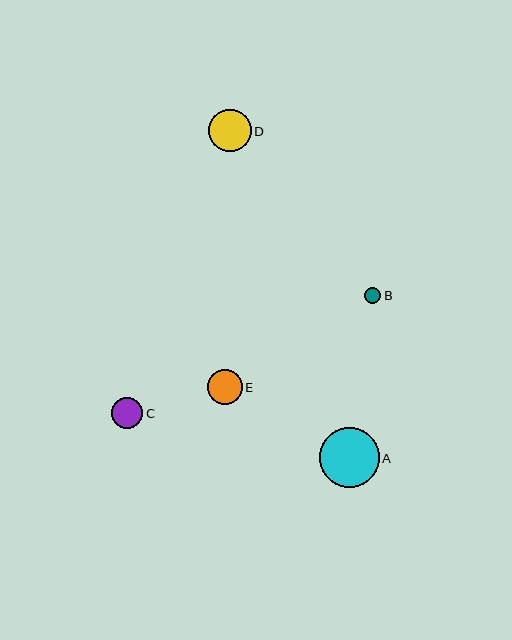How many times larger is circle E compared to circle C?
Circle E is approximately 1.1 times the size of circle C.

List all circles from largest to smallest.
From largest to smallest: A, D, E, C, B.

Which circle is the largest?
Circle A is the largest with a size of approximately 60 pixels.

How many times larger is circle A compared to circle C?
Circle A is approximately 1.9 times the size of circle C.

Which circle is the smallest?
Circle B is the smallest with a size of approximately 16 pixels.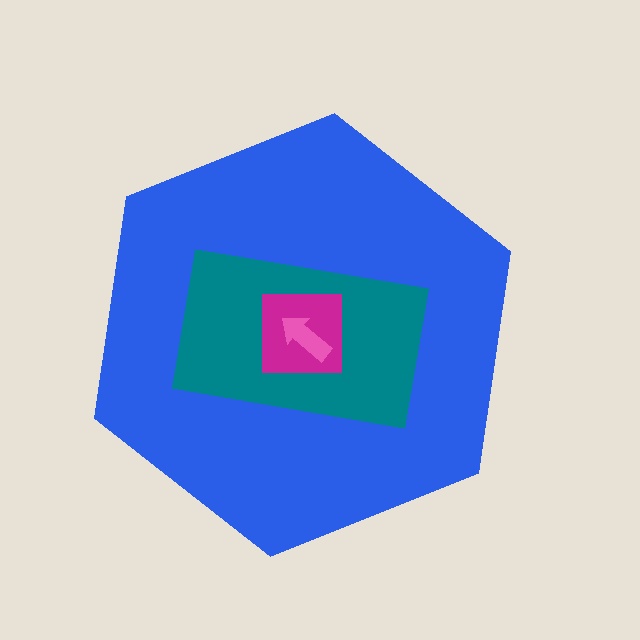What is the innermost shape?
The pink arrow.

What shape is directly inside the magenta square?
The pink arrow.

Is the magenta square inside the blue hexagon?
Yes.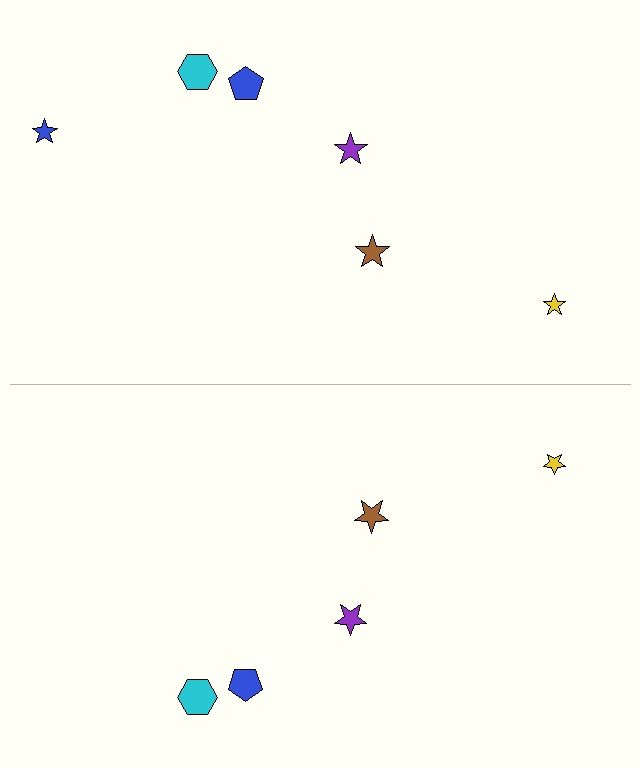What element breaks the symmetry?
A blue star is missing from the bottom side.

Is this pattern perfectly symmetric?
No, the pattern is not perfectly symmetric. A blue star is missing from the bottom side.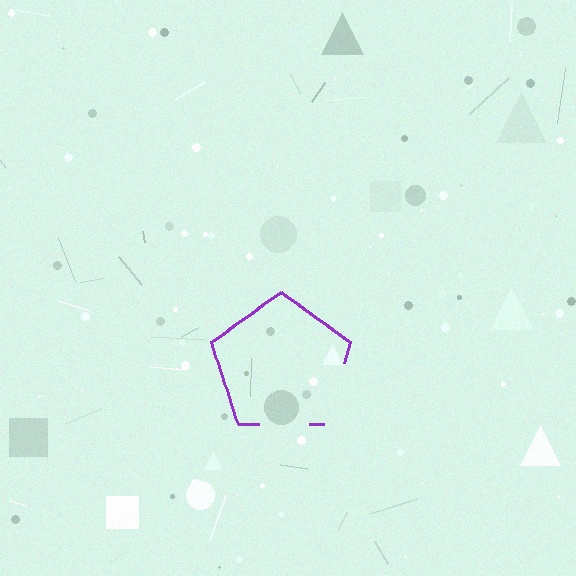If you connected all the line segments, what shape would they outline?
They would outline a pentagon.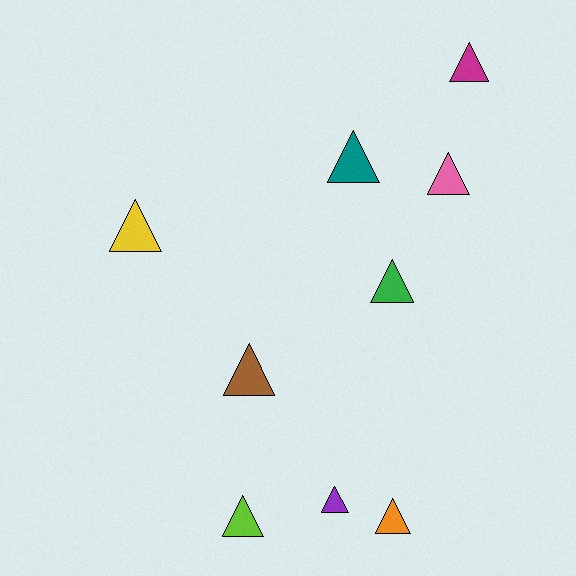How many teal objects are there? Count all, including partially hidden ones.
There is 1 teal object.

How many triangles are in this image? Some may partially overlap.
There are 9 triangles.